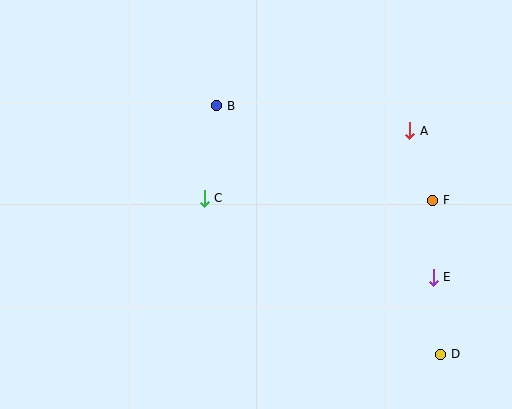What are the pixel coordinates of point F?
Point F is at (433, 200).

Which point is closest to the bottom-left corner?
Point C is closest to the bottom-left corner.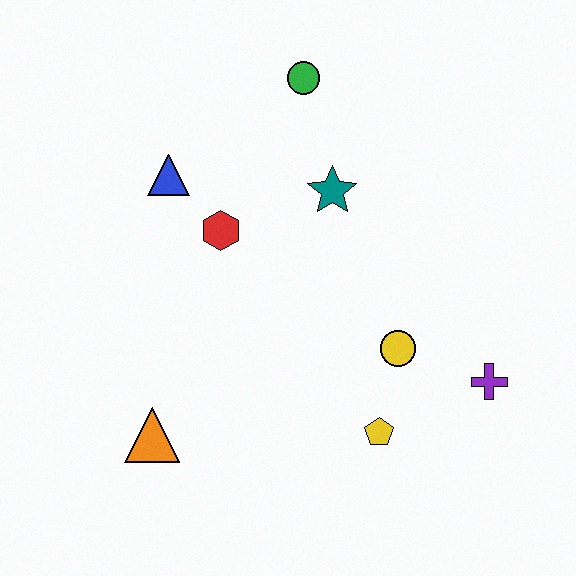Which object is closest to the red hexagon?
The blue triangle is closest to the red hexagon.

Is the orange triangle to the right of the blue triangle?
No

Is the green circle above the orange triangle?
Yes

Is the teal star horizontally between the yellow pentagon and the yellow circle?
No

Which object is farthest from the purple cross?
The blue triangle is farthest from the purple cross.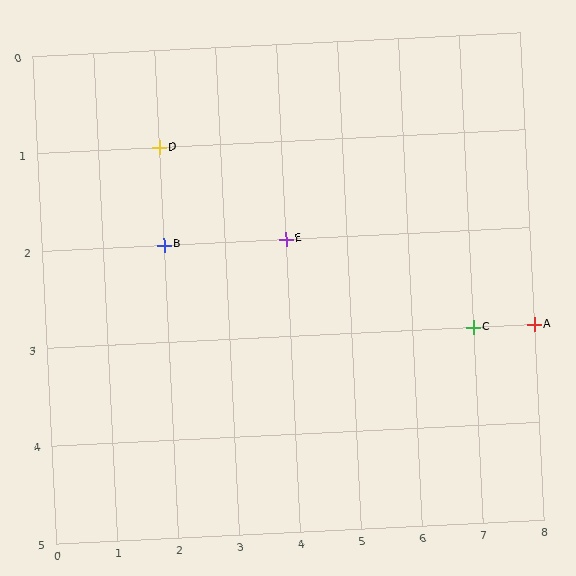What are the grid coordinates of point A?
Point A is at grid coordinates (8, 3).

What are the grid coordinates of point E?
Point E is at grid coordinates (4, 2).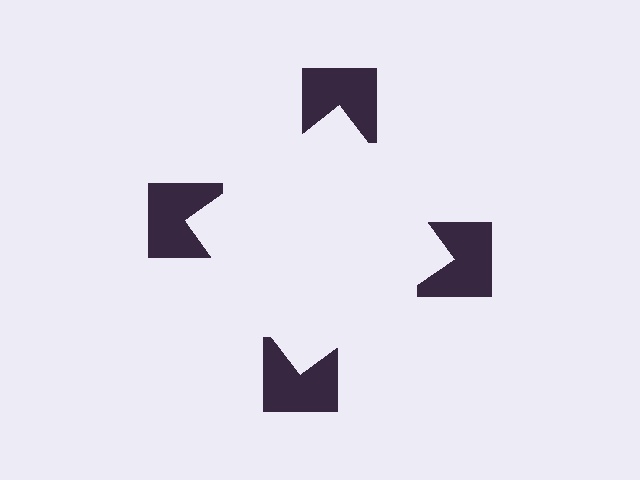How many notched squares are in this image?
There are 4 — one at each vertex of the illusory square.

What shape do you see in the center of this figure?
An illusory square — its edges are inferred from the aligned wedge cuts in the notched squares, not physically drawn.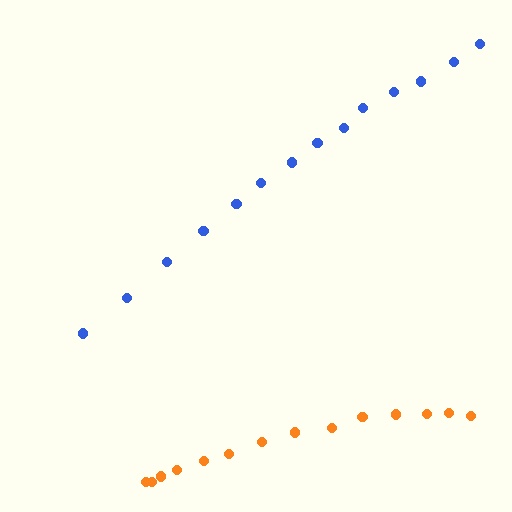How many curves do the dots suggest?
There are 2 distinct paths.